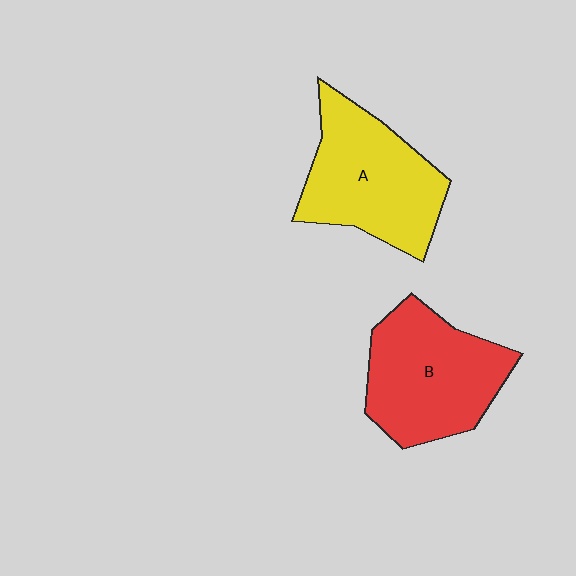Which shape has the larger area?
Shape B (red).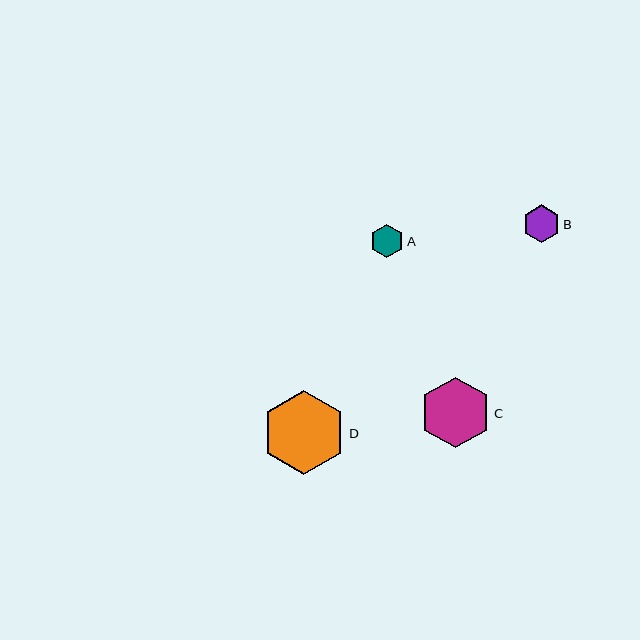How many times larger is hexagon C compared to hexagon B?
Hexagon C is approximately 1.9 times the size of hexagon B.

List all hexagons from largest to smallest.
From largest to smallest: D, C, B, A.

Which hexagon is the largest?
Hexagon D is the largest with a size of approximately 85 pixels.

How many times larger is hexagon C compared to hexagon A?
Hexagon C is approximately 2.1 times the size of hexagon A.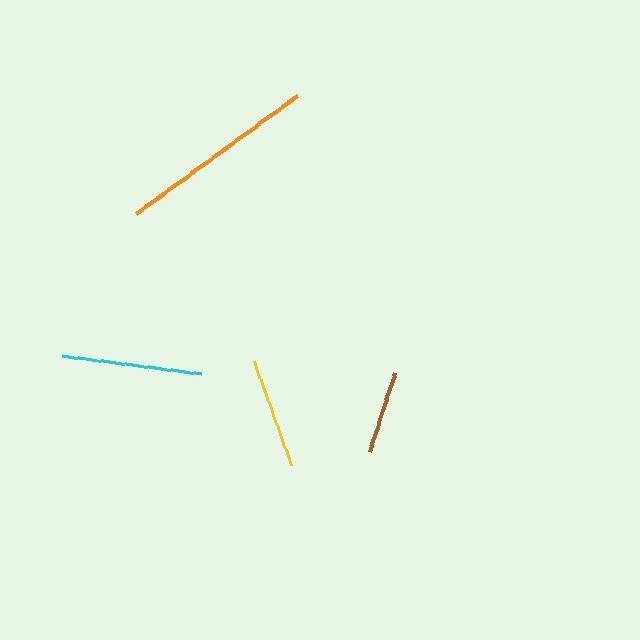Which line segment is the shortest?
The brown line is the shortest at approximately 83 pixels.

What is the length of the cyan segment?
The cyan segment is approximately 140 pixels long.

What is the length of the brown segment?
The brown segment is approximately 83 pixels long.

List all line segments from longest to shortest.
From longest to shortest: orange, cyan, yellow, brown.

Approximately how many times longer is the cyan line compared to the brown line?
The cyan line is approximately 1.7 times the length of the brown line.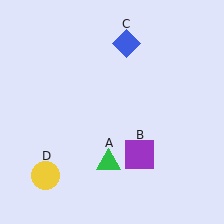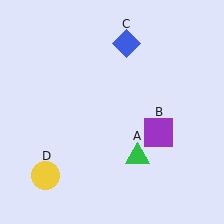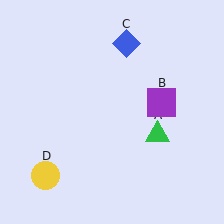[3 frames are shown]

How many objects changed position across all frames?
2 objects changed position: green triangle (object A), purple square (object B).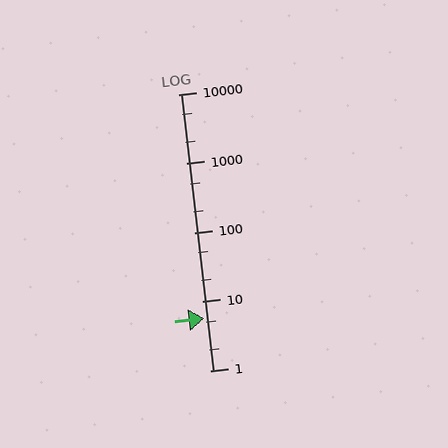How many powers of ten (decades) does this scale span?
The scale spans 4 decades, from 1 to 10000.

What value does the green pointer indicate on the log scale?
The pointer indicates approximately 5.7.